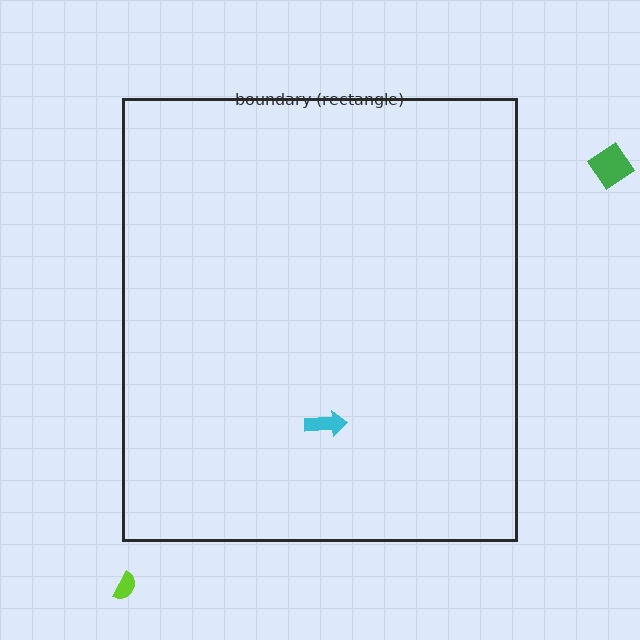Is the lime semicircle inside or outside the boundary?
Outside.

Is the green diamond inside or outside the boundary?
Outside.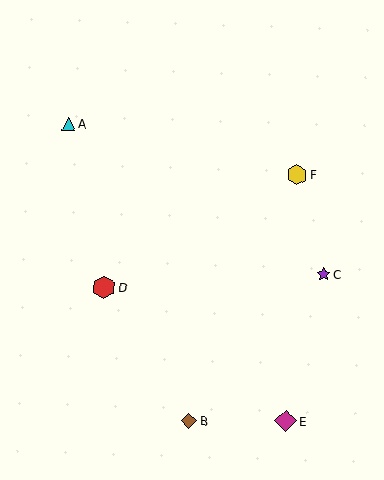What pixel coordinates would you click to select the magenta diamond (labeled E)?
Click at (286, 421) to select the magenta diamond E.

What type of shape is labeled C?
Shape C is a purple star.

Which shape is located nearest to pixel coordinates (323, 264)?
The purple star (labeled C) at (323, 274) is nearest to that location.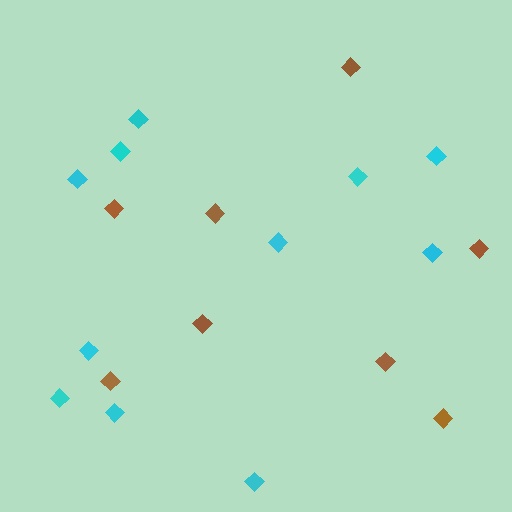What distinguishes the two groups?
There are 2 groups: one group of cyan diamonds (11) and one group of brown diamonds (8).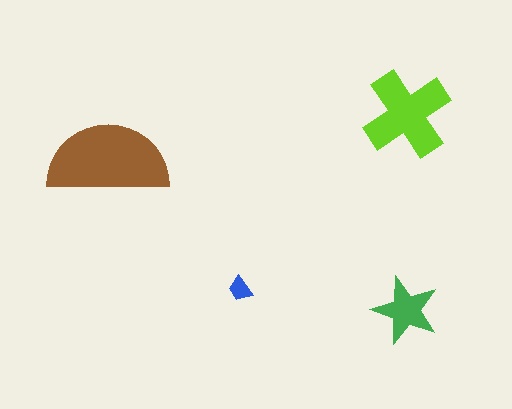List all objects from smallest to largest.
The blue trapezoid, the green star, the lime cross, the brown semicircle.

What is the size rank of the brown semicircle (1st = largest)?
1st.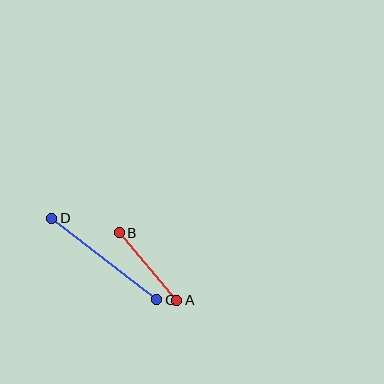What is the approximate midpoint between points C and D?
The midpoint is at approximately (104, 259) pixels.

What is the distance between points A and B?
The distance is approximately 88 pixels.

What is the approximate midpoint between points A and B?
The midpoint is at approximately (148, 267) pixels.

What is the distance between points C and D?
The distance is approximately 133 pixels.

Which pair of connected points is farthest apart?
Points C and D are farthest apart.